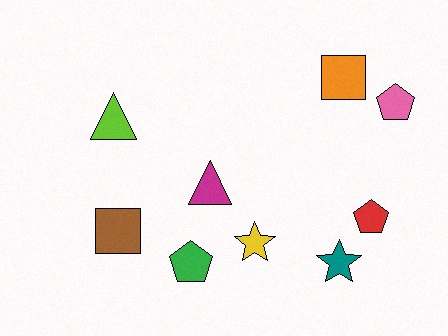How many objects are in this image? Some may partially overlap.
There are 9 objects.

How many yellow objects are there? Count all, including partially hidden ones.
There is 1 yellow object.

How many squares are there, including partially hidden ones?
There are 2 squares.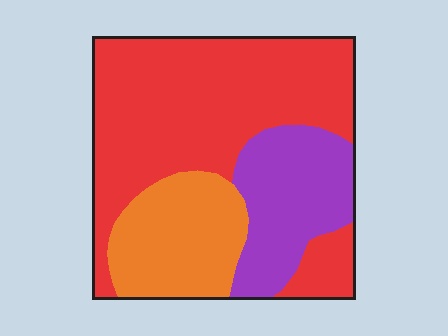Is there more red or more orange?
Red.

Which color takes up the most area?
Red, at roughly 55%.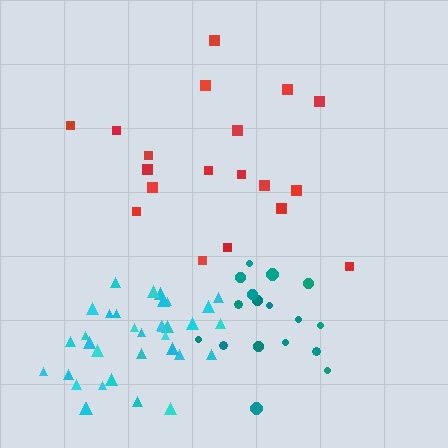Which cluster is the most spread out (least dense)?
Red.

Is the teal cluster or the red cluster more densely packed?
Teal.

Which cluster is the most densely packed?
Cyan.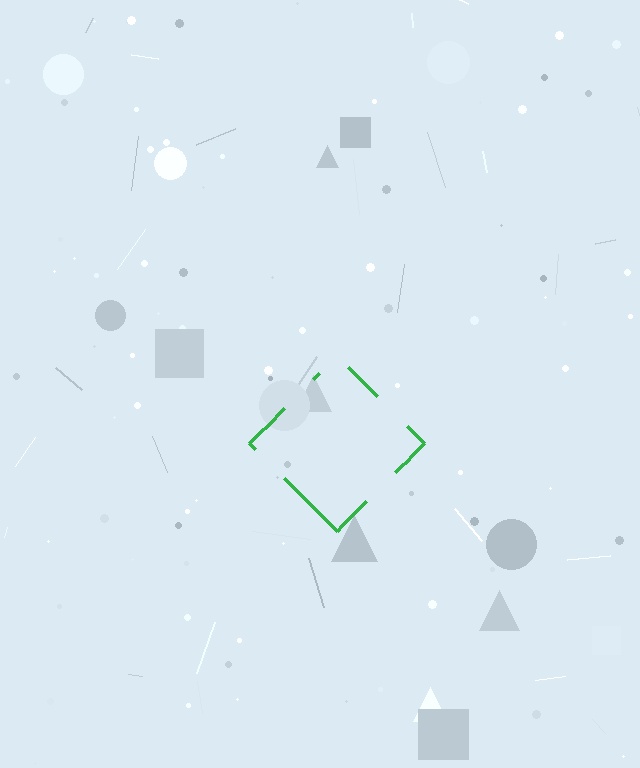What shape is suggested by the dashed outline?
The dashed outline suggests a diamond.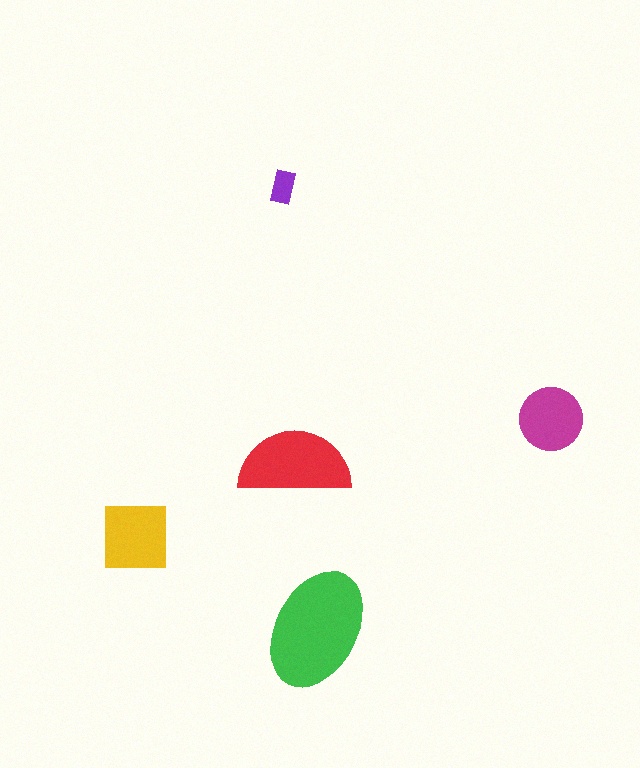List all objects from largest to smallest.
The green ellipse, the red semicircle, the yellow square, the magenta circle, the purple rectangle.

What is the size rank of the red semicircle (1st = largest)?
2nd.